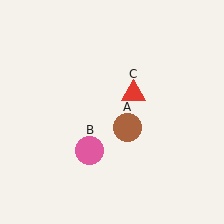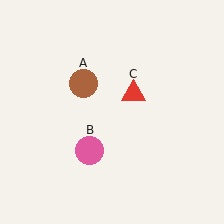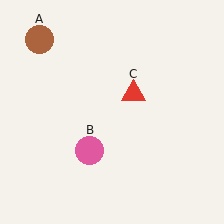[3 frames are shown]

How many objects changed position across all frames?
1 object changed position: brown circle (object A).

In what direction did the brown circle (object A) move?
The brown circle (object A) moved up and to the left.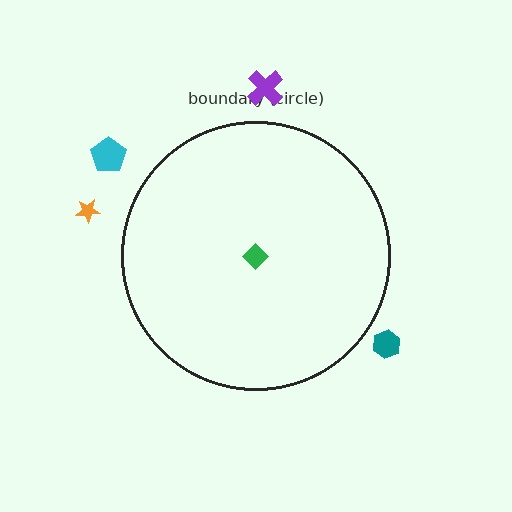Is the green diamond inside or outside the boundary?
Inside.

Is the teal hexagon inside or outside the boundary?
Outside.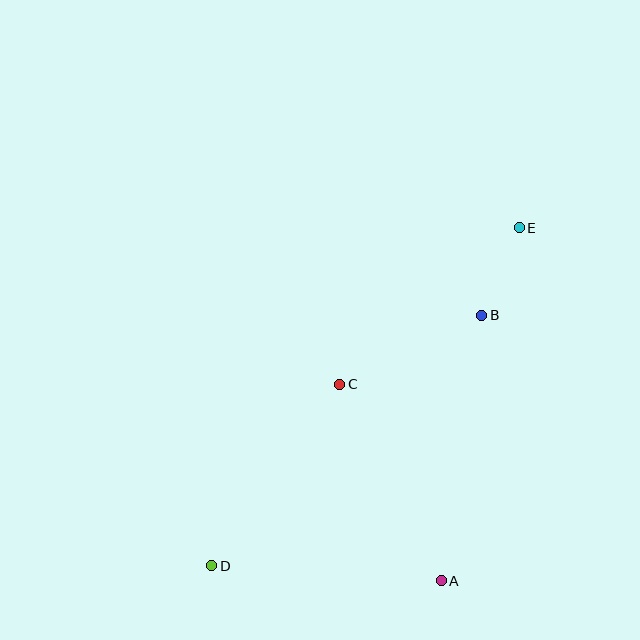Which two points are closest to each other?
Points B and E are closest to each other.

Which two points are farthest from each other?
Points D and E are farthest from each other.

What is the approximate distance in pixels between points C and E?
The distance between C and E is approximately 238 pixels.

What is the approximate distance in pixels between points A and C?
The distance between A and C is approximately 221 pixels.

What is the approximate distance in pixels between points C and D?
The distance between C and D is approximately 222 pixels.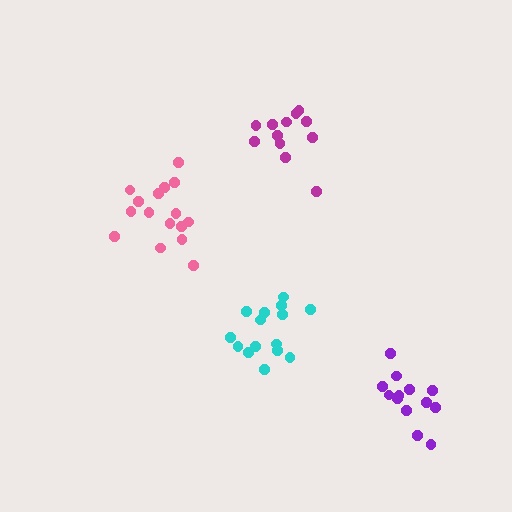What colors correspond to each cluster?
The clusters are colored: purple, magenta, pink, cyan.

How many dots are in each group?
Group 1: 13 dots, Group 2: 12 dots, Group 3: 16 dots, Group 4: 15 dots (56 total).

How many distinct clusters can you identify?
There are 4 distinct clusters.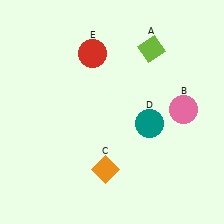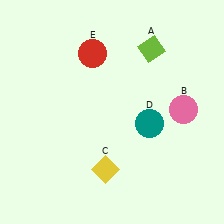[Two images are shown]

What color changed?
The diamond (C) changed from orange in Image 1 to yellow in Image 2.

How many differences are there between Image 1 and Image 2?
There is 1 difference between the two images.